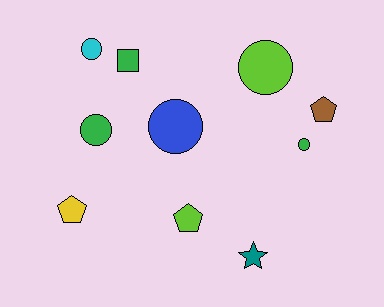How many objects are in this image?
There are 10 objects.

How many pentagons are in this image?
There are 3 pentagons.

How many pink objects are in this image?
There are no pink objects.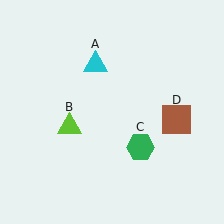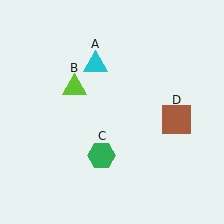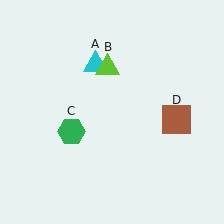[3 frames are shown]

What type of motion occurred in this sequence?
The lime triangle (object B), green hexagon (object C) rotated clockwise around the center of the scene.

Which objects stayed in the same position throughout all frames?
Cyan triangle (object A) and brown square (object D) remained stationary.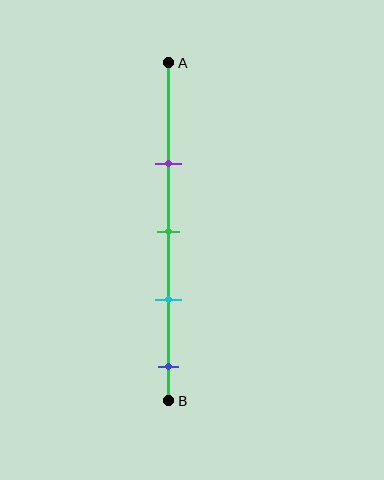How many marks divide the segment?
There are 4 marks dividing the segment.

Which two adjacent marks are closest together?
The green and cyan marks are the closest adjacent pair.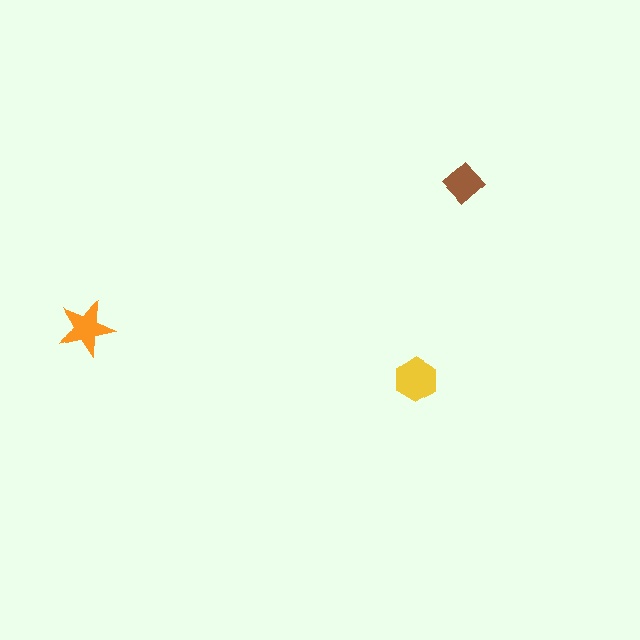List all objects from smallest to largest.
The brown diamond, the orange star, the yellow hexagon.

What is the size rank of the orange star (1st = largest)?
2nd.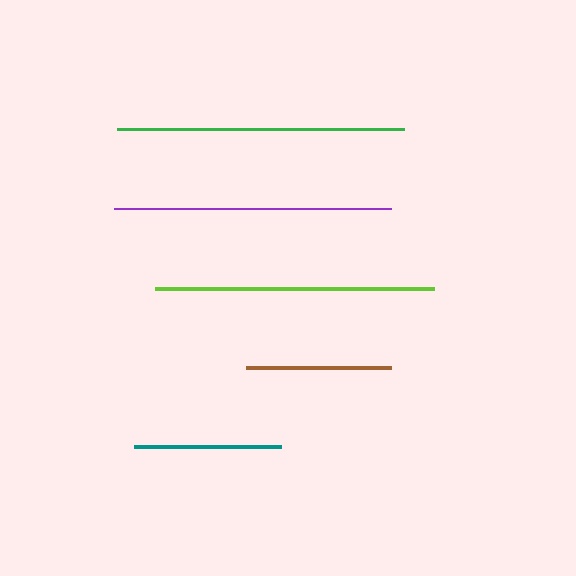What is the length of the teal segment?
The teal segment is approximately 146 pixels long.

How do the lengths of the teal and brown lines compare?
The teal and brown lines are approximately the same length.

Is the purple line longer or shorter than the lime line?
The lime line is longer than the purple line.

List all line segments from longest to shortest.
From longest to shortest: green, lime, purple, teal, brown.